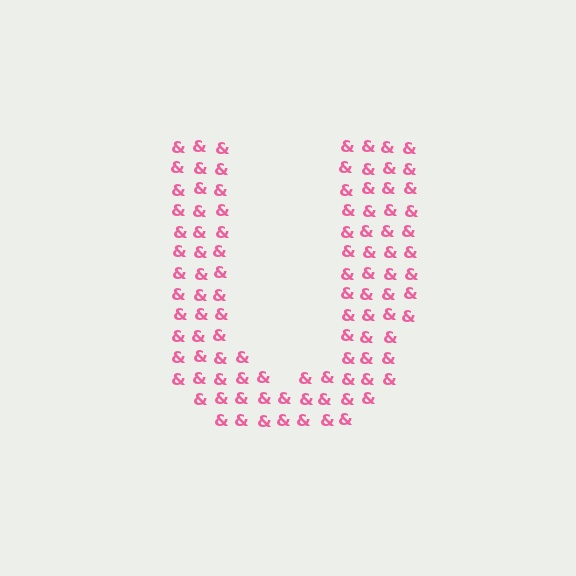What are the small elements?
The small elements are ampersands.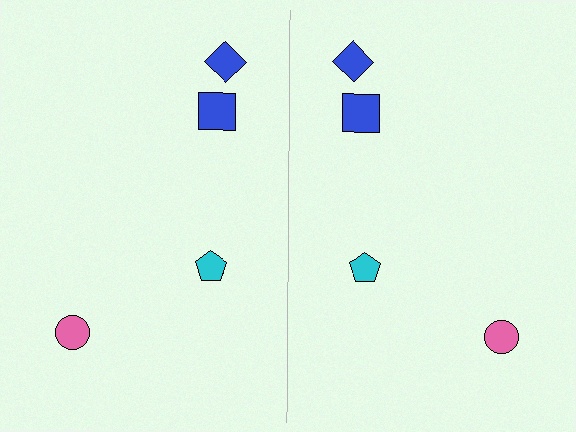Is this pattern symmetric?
Yes, this pattern has bilateral (reflection) symmetry.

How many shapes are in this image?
There are 8 shapes in this image.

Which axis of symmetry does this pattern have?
The pattern has a vertical axis of symmetry running through the center of the image.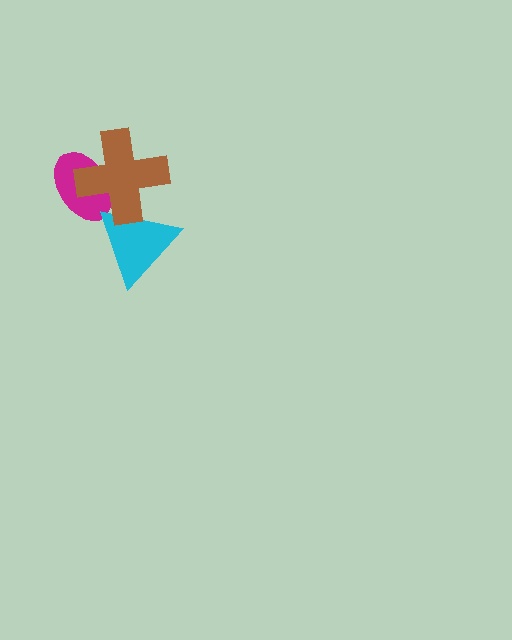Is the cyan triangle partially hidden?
Yes, it is partially covered by another shape.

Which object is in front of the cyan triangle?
The brown cross is in front of the cyan triangle.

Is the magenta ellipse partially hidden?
Yes, it is partially covered by another shape.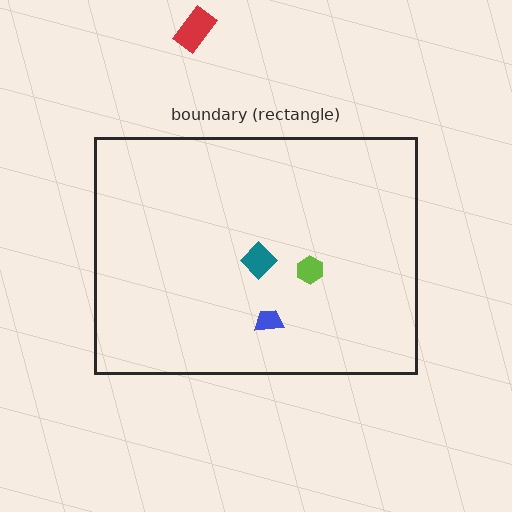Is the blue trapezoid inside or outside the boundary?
Inside.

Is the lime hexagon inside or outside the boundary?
Inside.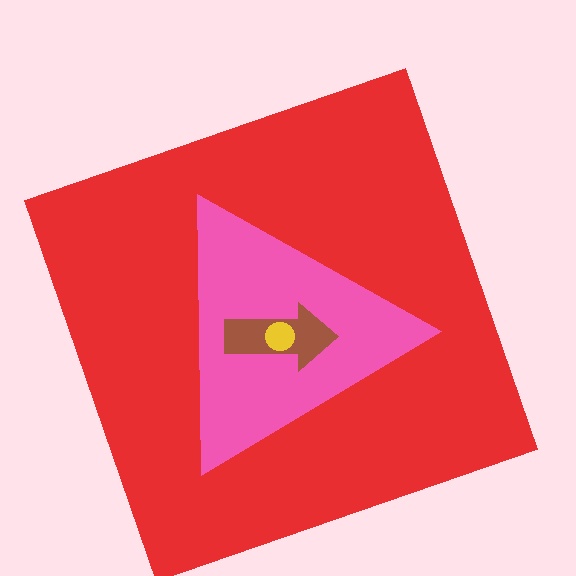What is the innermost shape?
The yellow circle.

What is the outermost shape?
The red square.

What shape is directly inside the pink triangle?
The brown arrow.